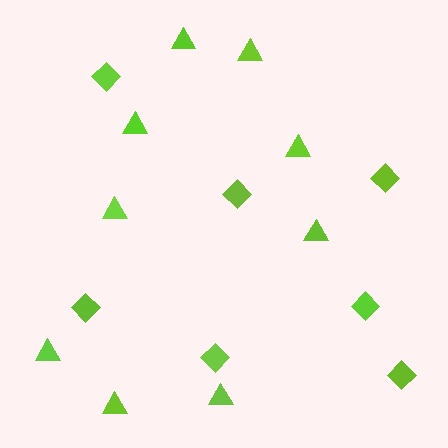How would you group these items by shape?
There are 2 groups: one group of diamonds (7) and one group of triangles (9).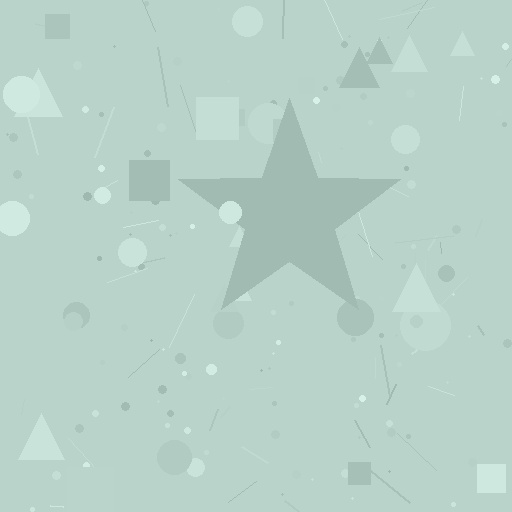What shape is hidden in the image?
A star is hidden in the image.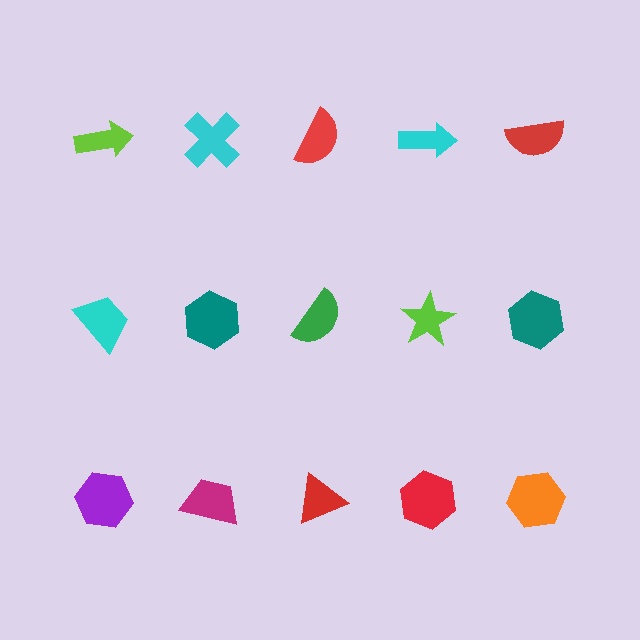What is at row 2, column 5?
A teal hexagon.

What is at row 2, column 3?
A green semicircle.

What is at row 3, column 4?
A red hexagon.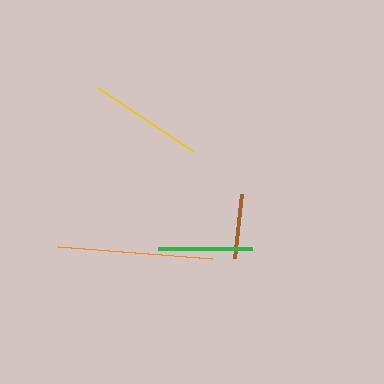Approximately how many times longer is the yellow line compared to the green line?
The yellow line is approximately 1.2 times the length of the green line.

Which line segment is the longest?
The orange line is the longest at approximately 154 pixels.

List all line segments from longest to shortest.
From longest to shortest: orange, yellow, green, brown.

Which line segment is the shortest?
The brown line is the shortest at approximately 65 pixels.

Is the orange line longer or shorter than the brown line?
The orange line is longer than the brown line.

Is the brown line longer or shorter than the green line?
The green line is longer than the brown line.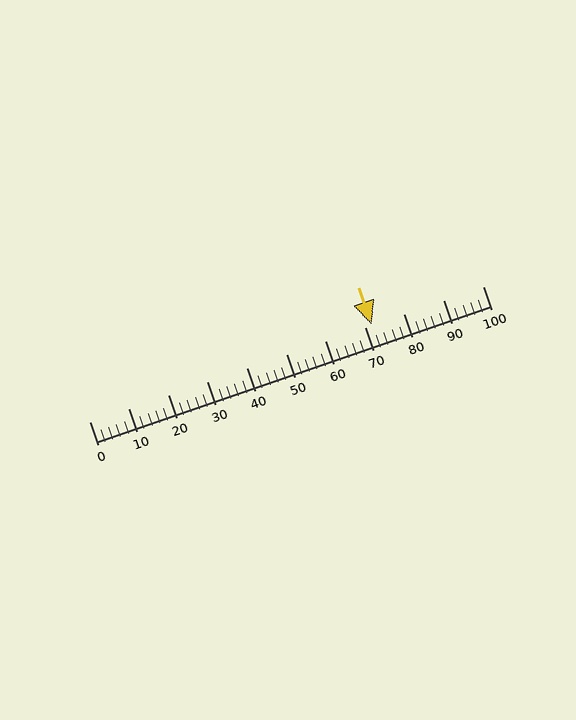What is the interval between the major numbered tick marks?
The major tick marks are spaced 10 units apart.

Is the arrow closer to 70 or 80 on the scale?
The arrow is closer to 70.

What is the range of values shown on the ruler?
The ruler shows values from 0 to 100.